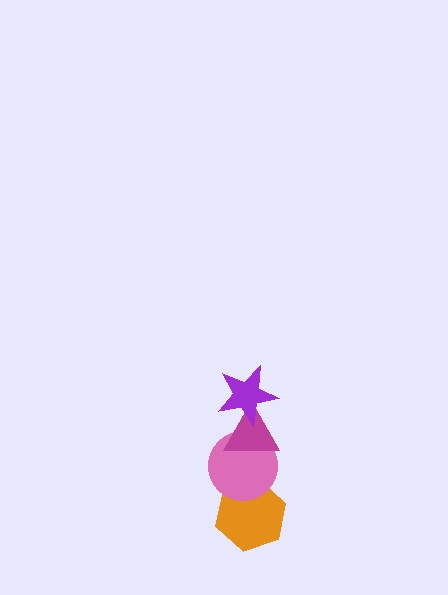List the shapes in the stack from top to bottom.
From top to bottom: the purple star, the magenta triangle, the pink circle, the orange hexagon.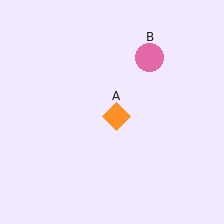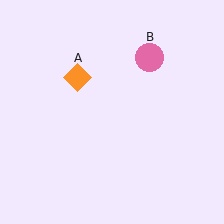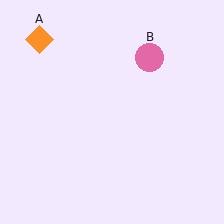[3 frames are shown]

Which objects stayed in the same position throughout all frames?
Pink circle (object B) remained stationary.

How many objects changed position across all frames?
1 object changed position: orange diamond (object A).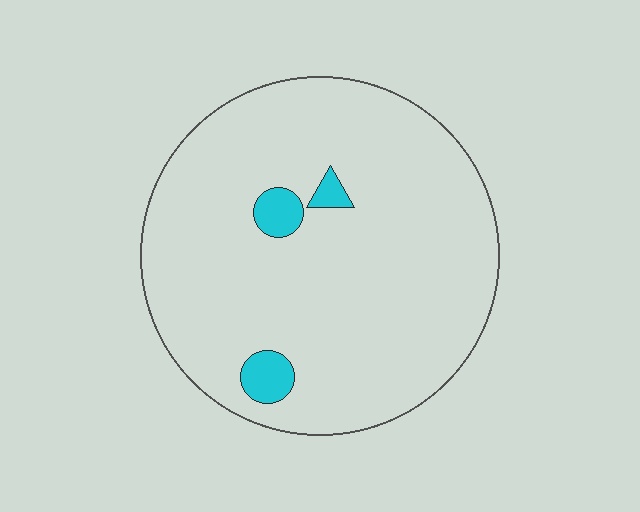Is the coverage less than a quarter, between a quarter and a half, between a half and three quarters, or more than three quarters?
Less than a quarter.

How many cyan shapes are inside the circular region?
3.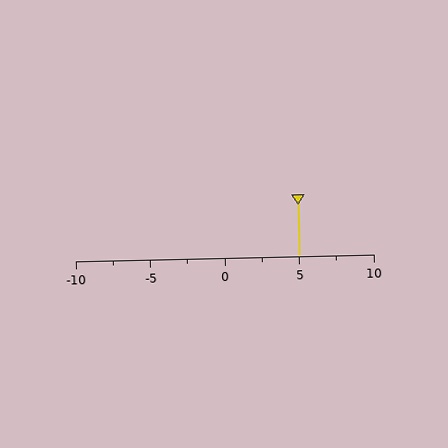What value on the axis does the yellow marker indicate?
The marker indicates approximately 5.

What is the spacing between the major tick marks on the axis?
The major ticks are spaced 5 apart.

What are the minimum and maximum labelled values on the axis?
The axis runs from -10 to 10.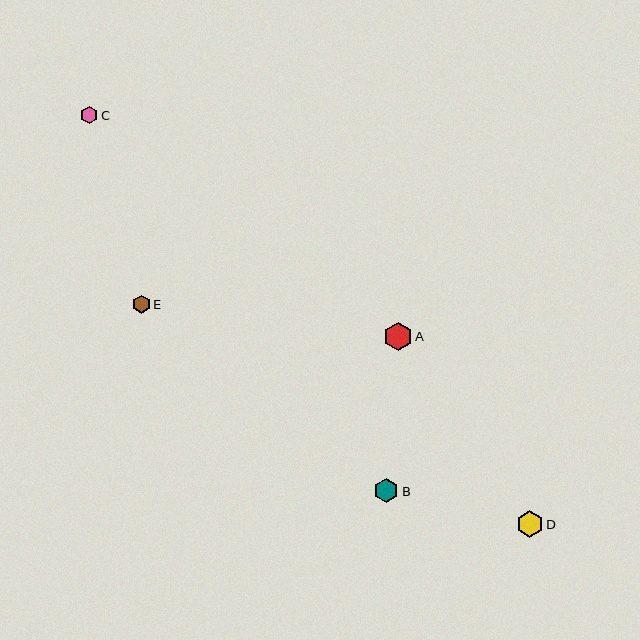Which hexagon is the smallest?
Hexagon C is the smallest with a size of approximately 17 pixels.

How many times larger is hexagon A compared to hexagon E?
Hexagon A is approximately 1.6 times the size of hexagon E.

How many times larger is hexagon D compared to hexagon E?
Hexagon D is approximately 1.5 times the size of hexagon E.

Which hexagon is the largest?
Hexagon A is the largest with a size of approximately 28 pixels.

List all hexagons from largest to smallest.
From largest to smallest: A, D, B, E, C.